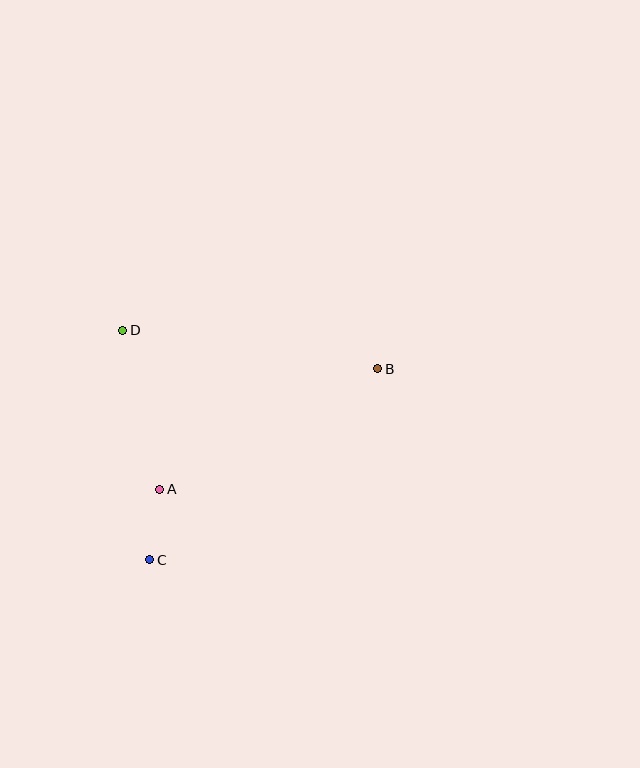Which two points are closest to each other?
Points A and C are closest to each other.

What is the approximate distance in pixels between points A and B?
The distance between A and B is approximately 249 pixels.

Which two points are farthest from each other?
Points B and C are farthest from each other.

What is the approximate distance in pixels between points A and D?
The distance between A and D is approximately 163 pixels.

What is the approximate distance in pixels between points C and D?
The distance between C and D is approximately 231 pixels.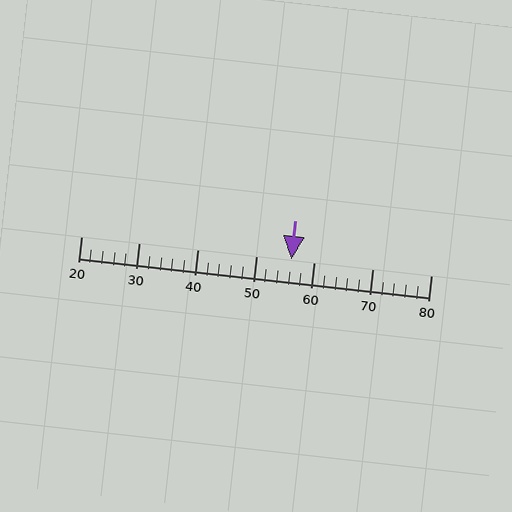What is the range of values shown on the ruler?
The ruler shows values from 20 to 80.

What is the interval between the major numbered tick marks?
The major tick marks are spaced 10 units apart.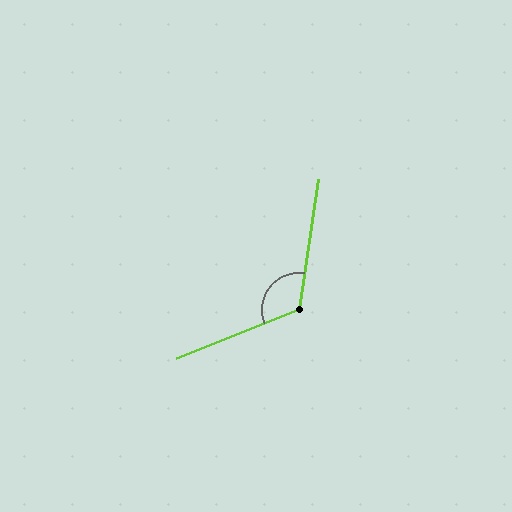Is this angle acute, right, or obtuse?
It is obtuse.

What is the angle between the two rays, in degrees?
Approximately 120 degrees.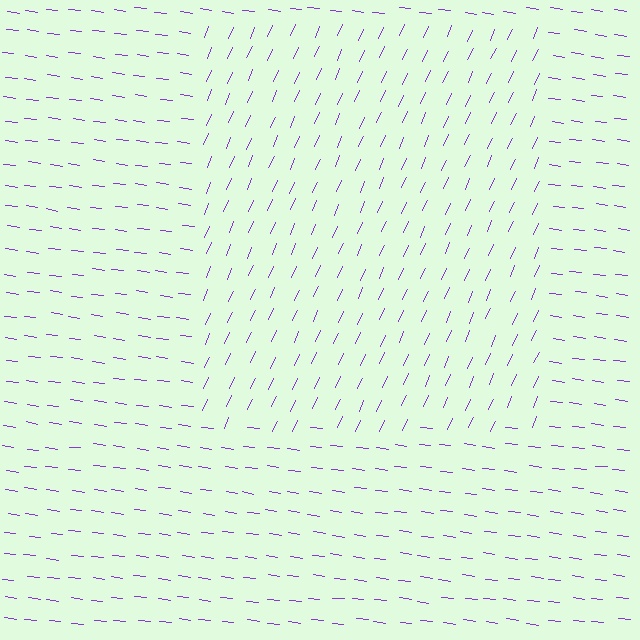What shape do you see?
I see a rectangle.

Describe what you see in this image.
The image is filled with small purple line segments. A rectangle region in the image has lines oriented differently from the surrounding lines, creating a visible texture boundary.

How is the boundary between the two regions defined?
The boundary is defined purely by a change in line orientation (approximately 74 degrees difference). All lines are the same color and thickness.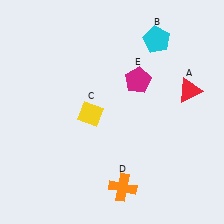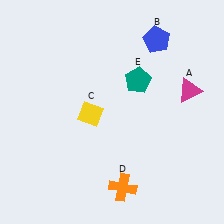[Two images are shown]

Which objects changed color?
A changed from red to magenta. B changed from cyan to blue. E changed from magenta to teal.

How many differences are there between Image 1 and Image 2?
There are 3 differences between the two images.